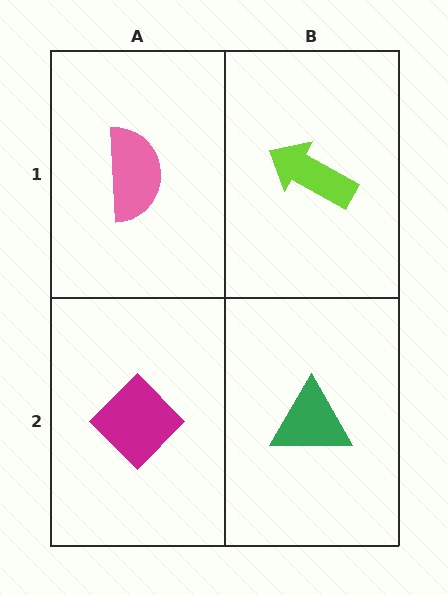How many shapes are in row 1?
2 shapes.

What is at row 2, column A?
A magenta diamond.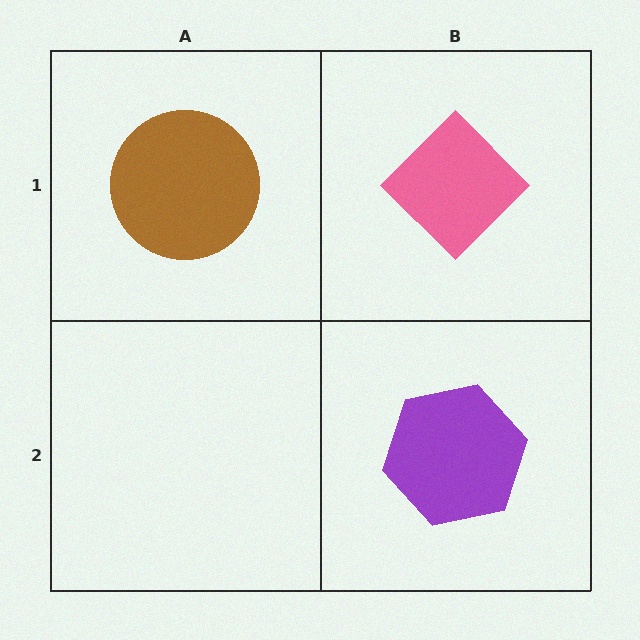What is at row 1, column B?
A pink diamond.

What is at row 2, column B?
A purple hexagon.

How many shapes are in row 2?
1 shape.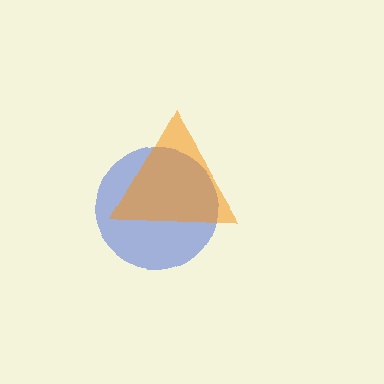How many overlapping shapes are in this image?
There are 2 overlapping shapes in the image.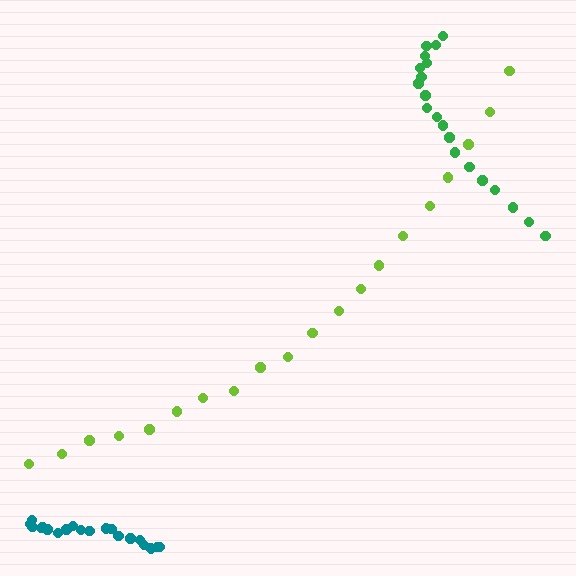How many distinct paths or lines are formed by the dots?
There are 3 distinct paths.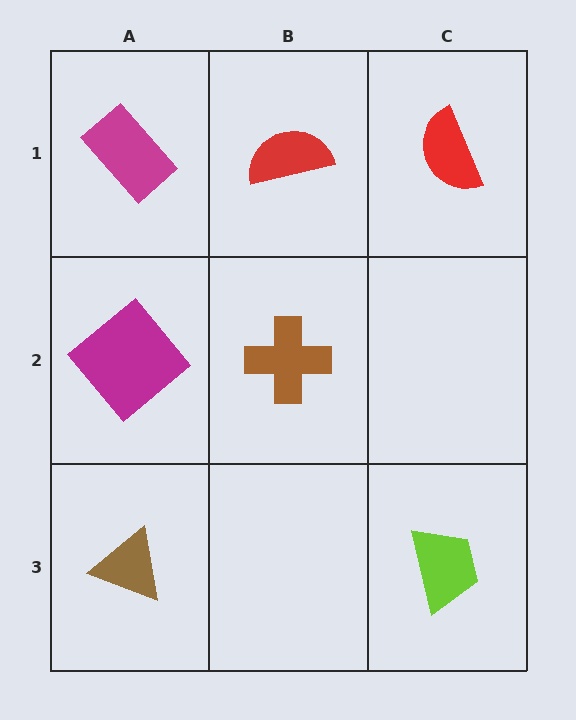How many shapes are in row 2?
2 shapes.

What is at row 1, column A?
A magenta rectangle.